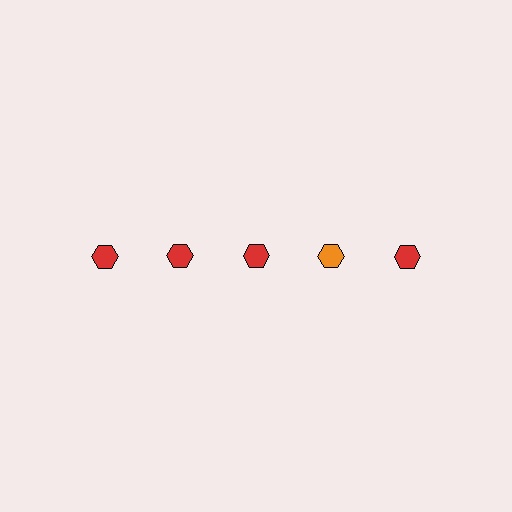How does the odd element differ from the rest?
It has a different color: orange instead of red.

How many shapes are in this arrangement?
There are 5 shapes arranged in a grid pattern.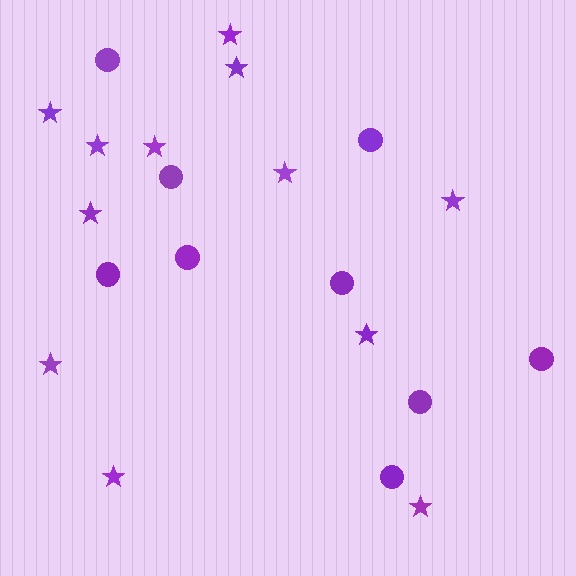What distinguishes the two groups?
There are 2 groups: one group of stars (12) and one group of circles (9).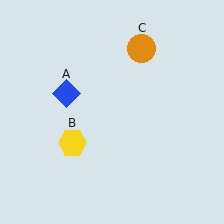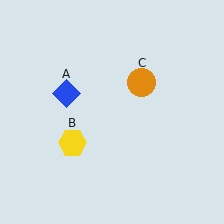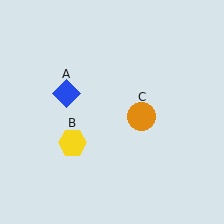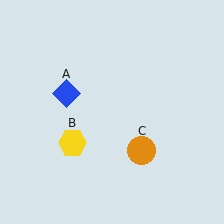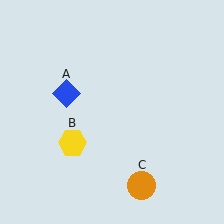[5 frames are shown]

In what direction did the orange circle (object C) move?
The orange circle (object C) moved down.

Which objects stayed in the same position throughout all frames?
Blue diamond (object A) and yellow hexagon (object B) remained stationary.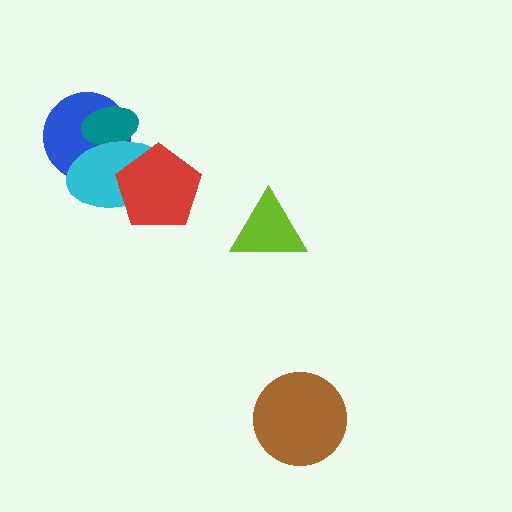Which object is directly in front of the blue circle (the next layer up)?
The teal ellipse is directly in front of the blue circle.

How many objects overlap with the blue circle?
2 objects overlap with the blue circle.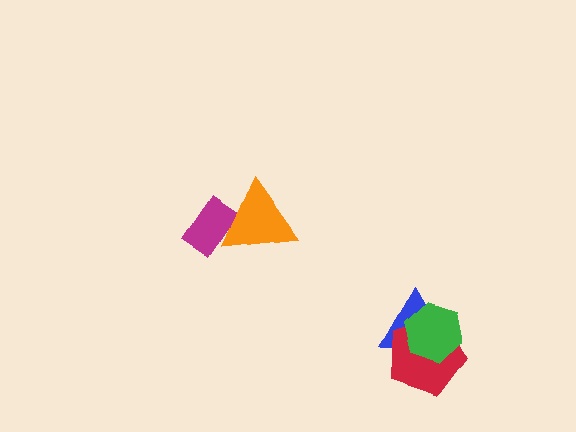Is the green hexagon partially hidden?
No, no other shape covers it.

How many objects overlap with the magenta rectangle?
1 object overlaps with the magenta rectangle.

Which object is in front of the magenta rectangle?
The orange triangle is in front of the magenta rectangle.